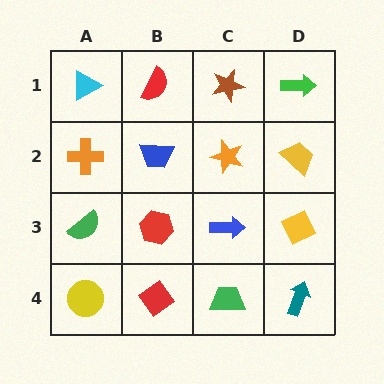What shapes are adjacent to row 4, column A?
A green semicircle (row 3, column A), a red diamond (row 4, column B).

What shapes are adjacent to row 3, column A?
An orange cross (row 2, column A), a yellow circle (row 4, column A), a red hexagon (row 3, column B).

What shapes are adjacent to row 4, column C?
A blue arrow (row 3, column C), a red diamond (row 4, column B), a teal arrow (row 4, column D).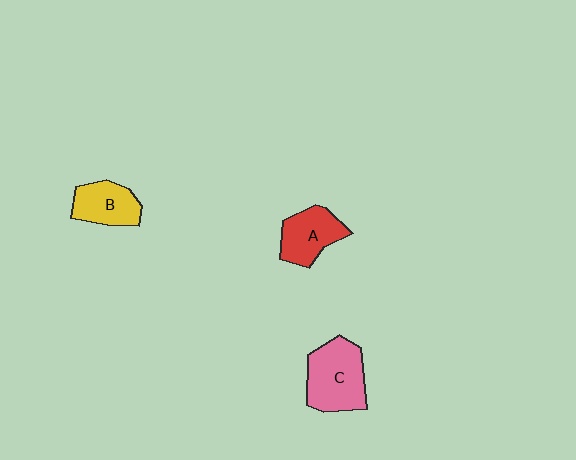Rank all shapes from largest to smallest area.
From largest to smallest: C (pink), A (red), B (yellow).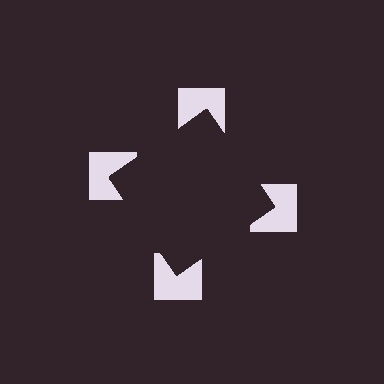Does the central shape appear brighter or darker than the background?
It typically appears slightly darker than the background, even though no actual brightness change is drawn.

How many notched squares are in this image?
There are 4 — one at each vertex of the illusory square.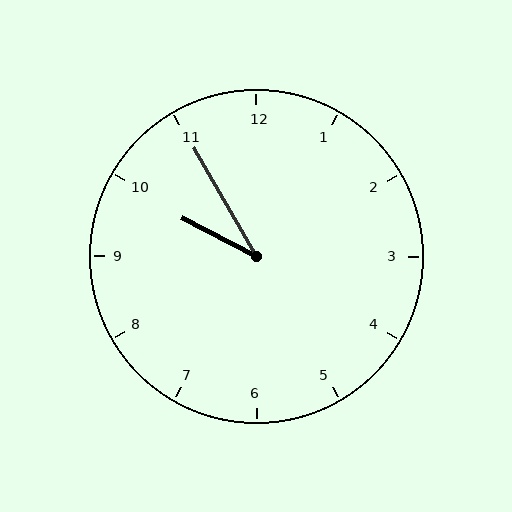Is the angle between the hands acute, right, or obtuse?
It is acute.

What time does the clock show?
9:55.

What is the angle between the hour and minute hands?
Approximately 32 degrees.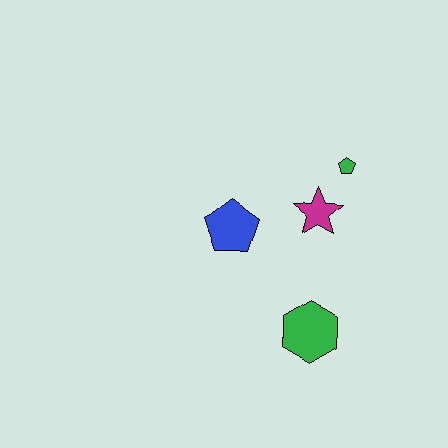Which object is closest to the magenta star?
The green pentagon is closest to the magenta star.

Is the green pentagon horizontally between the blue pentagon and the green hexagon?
No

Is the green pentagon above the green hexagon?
Yes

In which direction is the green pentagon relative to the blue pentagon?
The green pentagon is to the right of the blue pentagon.